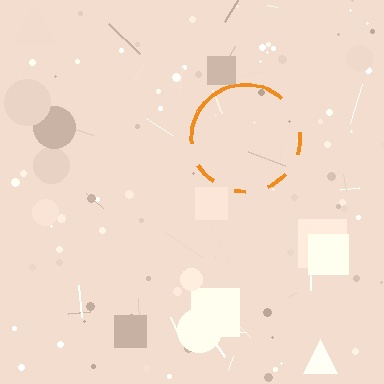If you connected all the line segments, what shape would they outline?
They would outline a circle.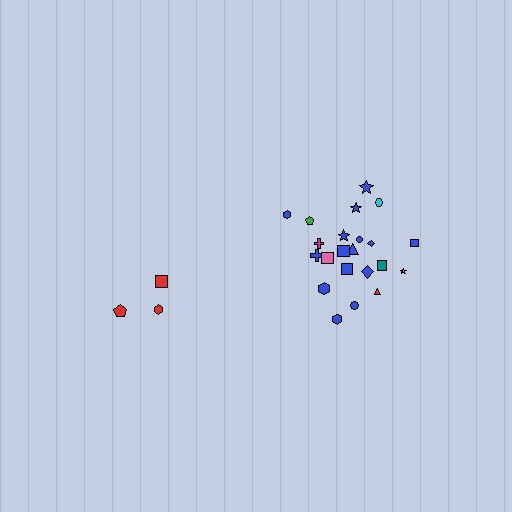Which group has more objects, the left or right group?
The right group.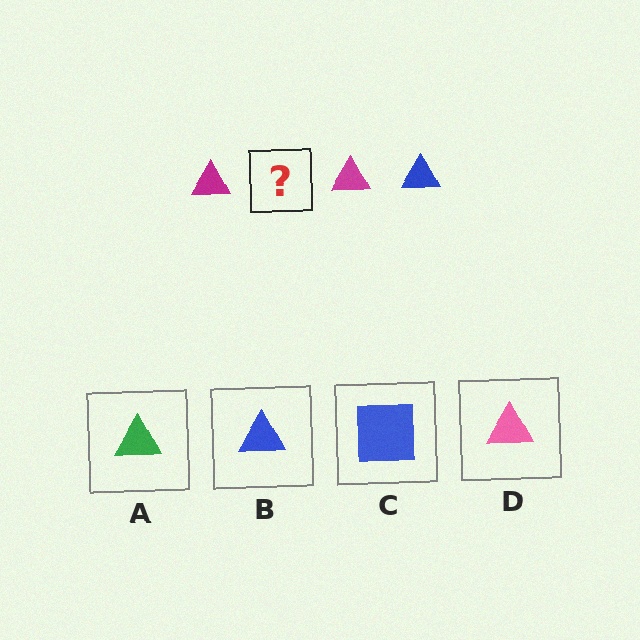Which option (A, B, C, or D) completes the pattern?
B.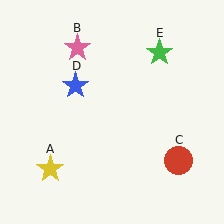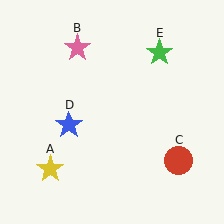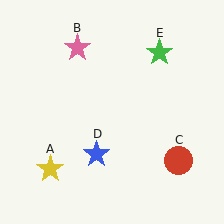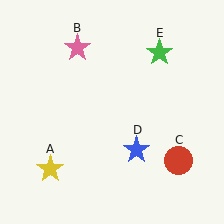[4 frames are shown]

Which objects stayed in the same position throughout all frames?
Yellow star (object A) and pink star (object B) and red circle (object C) and green star (object E) remained stationary.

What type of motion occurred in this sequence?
The blue star (object D) rotated counterclockwise around the center of the scene.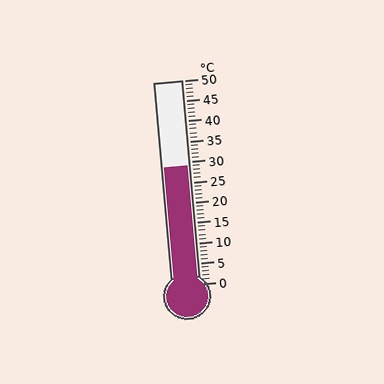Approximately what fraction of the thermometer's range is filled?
The thermometer is filled to approximately 60% of its range.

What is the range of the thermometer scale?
The thermometer scale ranges from 0°C to 50°C.